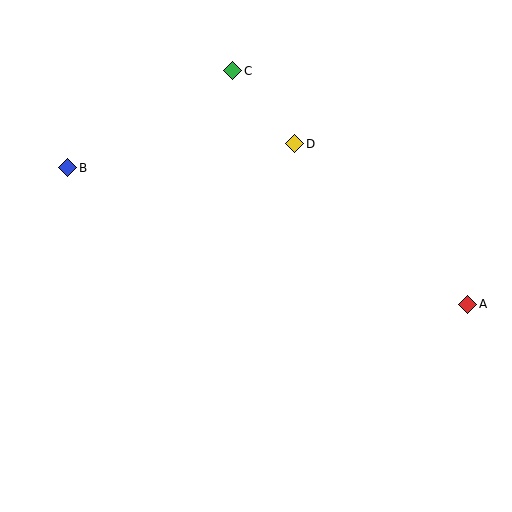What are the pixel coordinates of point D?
Point D is at (295, 144).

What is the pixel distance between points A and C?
The distance between A and C is 331 pixels.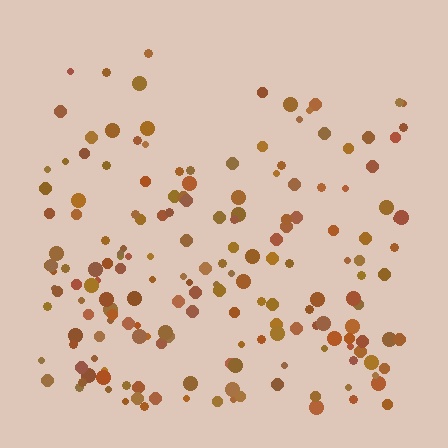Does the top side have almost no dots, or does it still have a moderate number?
Still a moderate number, just noticeably fewer than the bottom.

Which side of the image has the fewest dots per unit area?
The top.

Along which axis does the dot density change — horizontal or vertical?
Vertical.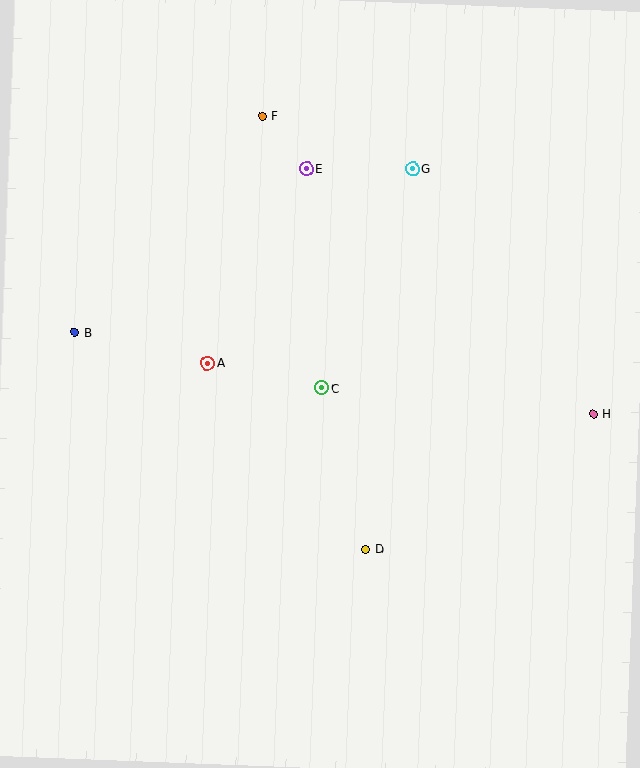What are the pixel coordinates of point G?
Point G is at (413, 169).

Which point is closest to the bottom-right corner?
Point D is closest to the bottom-right corner.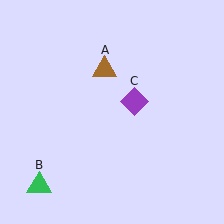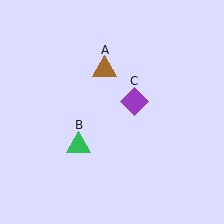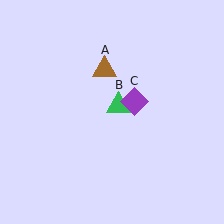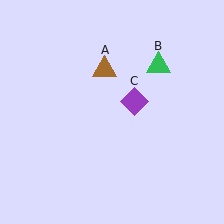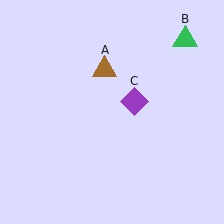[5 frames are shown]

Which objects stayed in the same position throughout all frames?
Brown triangle (object A) and purple diamond (object C) remained stationary.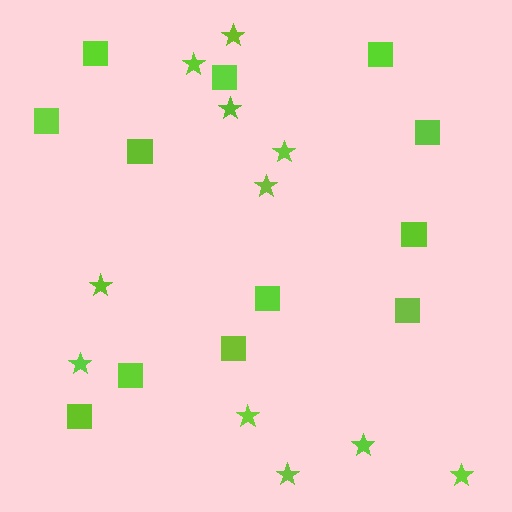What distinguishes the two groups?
There are 2 groups: one group of stars (11) and one group of squares (12).